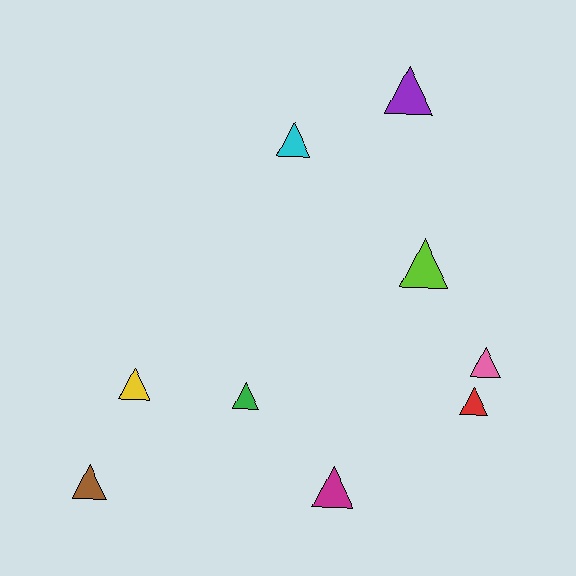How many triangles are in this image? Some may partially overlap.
There are 9 triangles.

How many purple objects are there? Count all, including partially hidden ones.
There is 1 purple object.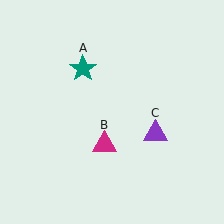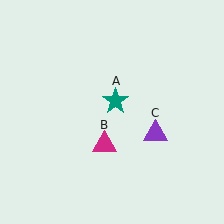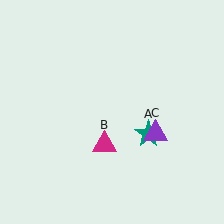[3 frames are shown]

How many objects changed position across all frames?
1 object changed position: teal star (object A).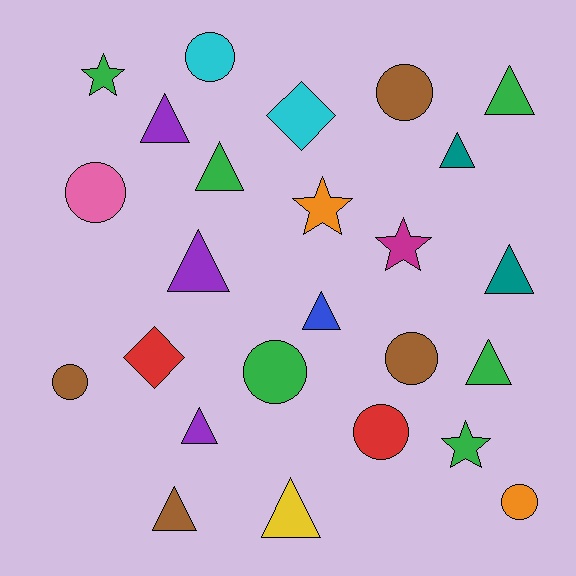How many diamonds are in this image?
There are 2 diamonds.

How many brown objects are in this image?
There are 4 brown objects.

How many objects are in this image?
There are 25 objects.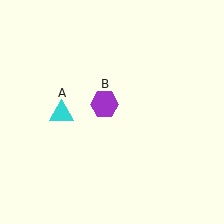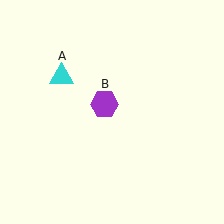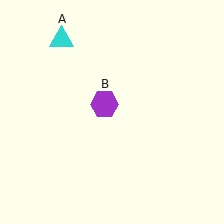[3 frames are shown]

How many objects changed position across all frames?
1 object changed position: cyan triangle (object A).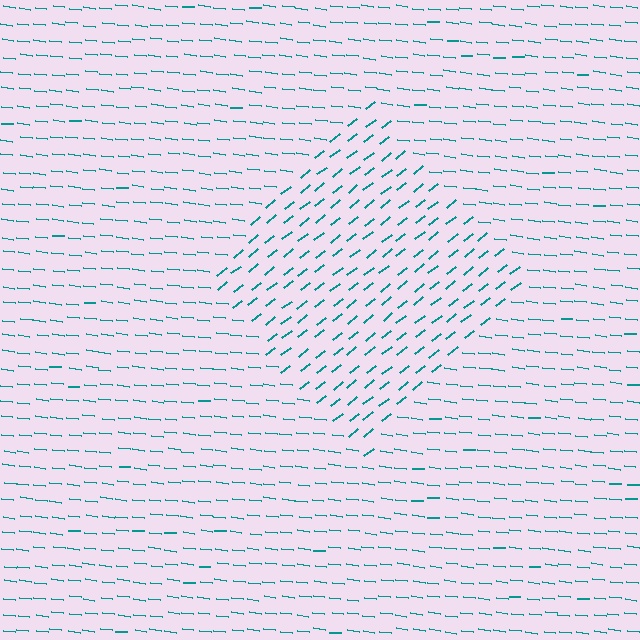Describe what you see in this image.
The image is filled with small teal line segments. A diamond region in the image has lines oriented differently from the surrounding lines, creating a visible texture boundary.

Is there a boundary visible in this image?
Yes, there is a texture boundary formed by a change in line orientation.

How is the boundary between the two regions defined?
The boundary is defined purely by a change in line orientation (approximately 45 degrees difference). All lines are the same color and thickness.